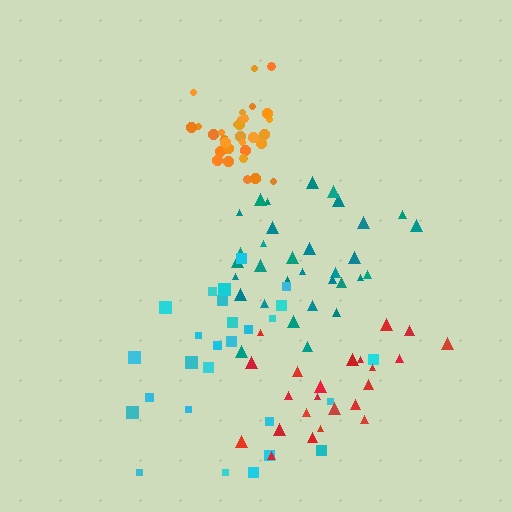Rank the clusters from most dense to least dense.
orange, teal, red, cyan.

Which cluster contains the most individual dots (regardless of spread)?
Orange (35).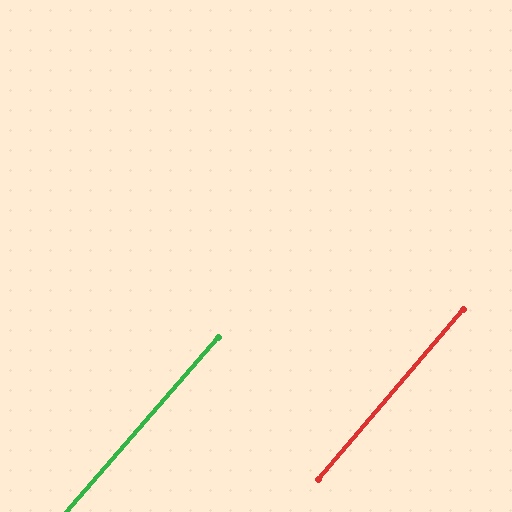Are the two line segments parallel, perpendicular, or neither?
Parallel — their directions differ by only 0.6°.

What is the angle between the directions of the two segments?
Approximately 1 degree.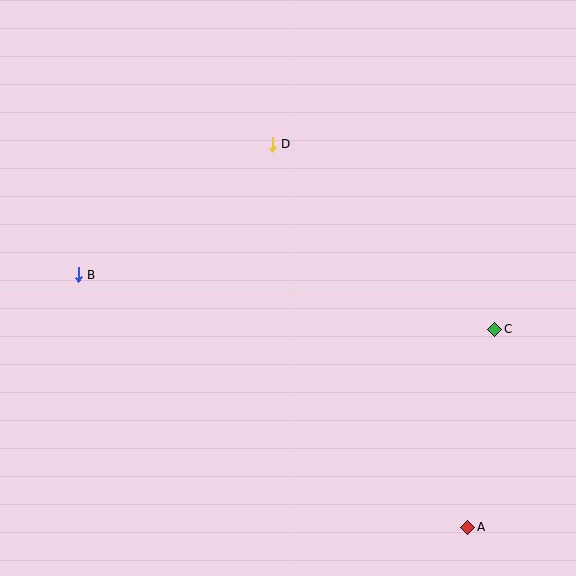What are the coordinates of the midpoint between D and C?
The midpoint between D and C is at (383, 237).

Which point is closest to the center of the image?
Point D at (272, 144) is closest to the center.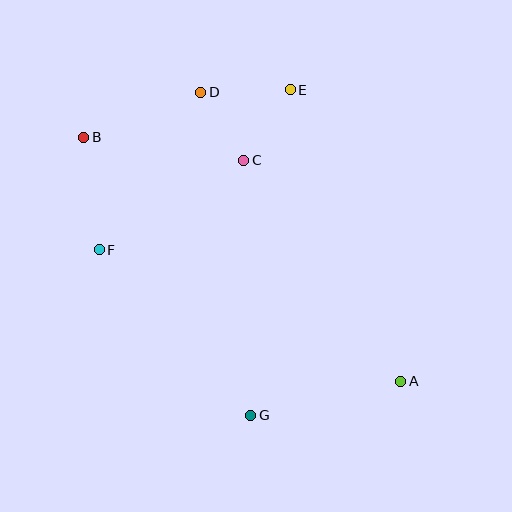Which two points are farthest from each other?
Points A and B are farthest from each other.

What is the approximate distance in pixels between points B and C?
The distance between B and C is approximately 162 pixels.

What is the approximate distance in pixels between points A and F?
The distance between A and F is approximately 329 pixels.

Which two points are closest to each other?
Points C and D are closest to each other.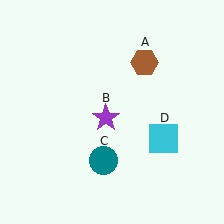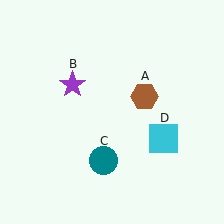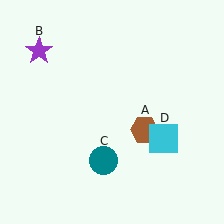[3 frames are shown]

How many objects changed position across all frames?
2 objects changed position: brown hexagon (object A), purple star (object B).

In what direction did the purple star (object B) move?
The purple star (object B) moved up and to the left.